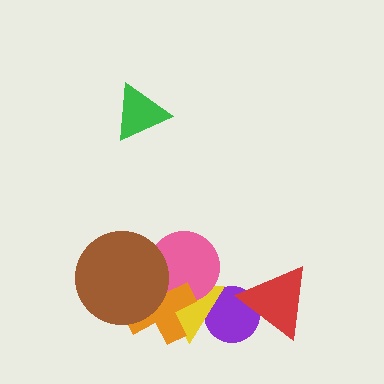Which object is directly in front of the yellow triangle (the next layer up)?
The pink circle is directly in front of the yellow triangle.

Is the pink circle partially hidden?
Yes, it is partially covered by another shape.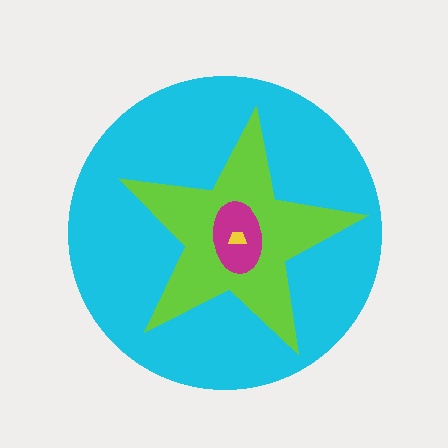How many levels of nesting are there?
4.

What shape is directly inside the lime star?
The magenta ellipse.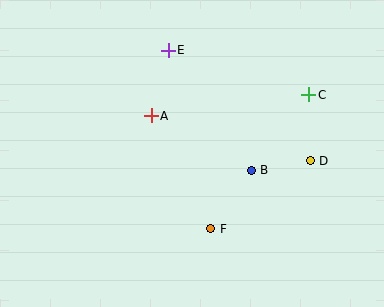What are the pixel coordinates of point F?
Point F is at (210, 229).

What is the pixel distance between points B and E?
The distance between B and E is 146 pixels.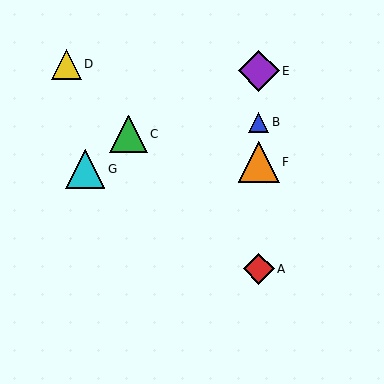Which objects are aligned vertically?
Objects A, B, E, F are aligned vertically.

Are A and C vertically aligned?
No, A is at x≈259 and C is at x≈128.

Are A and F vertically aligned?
Yes, both are at x≈259.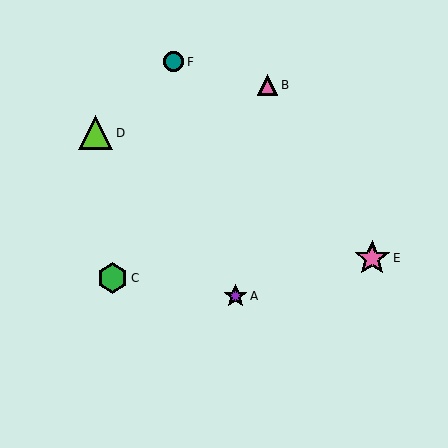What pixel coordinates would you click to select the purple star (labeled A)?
Click at (235, 296) to select the purple star A.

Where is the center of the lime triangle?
The center of the lime triangle is at (95, 133).